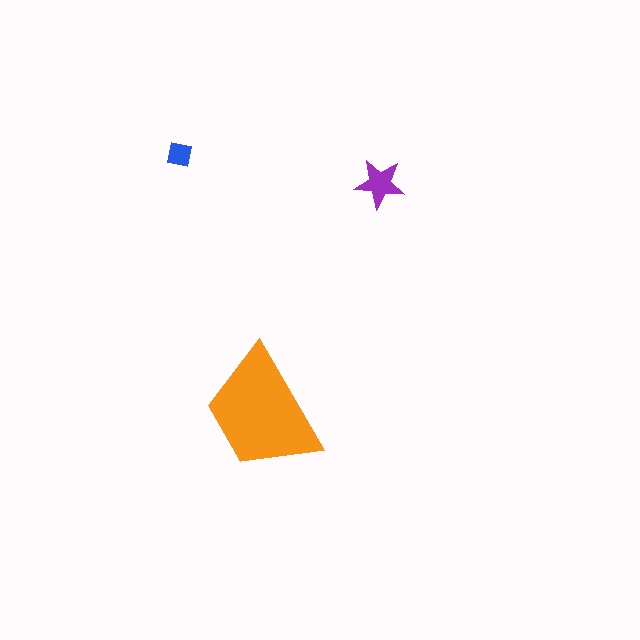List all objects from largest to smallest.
The orange trapezoid, the purple star, the blue square.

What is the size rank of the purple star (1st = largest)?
2nd.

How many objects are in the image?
There are 3 objects in the image.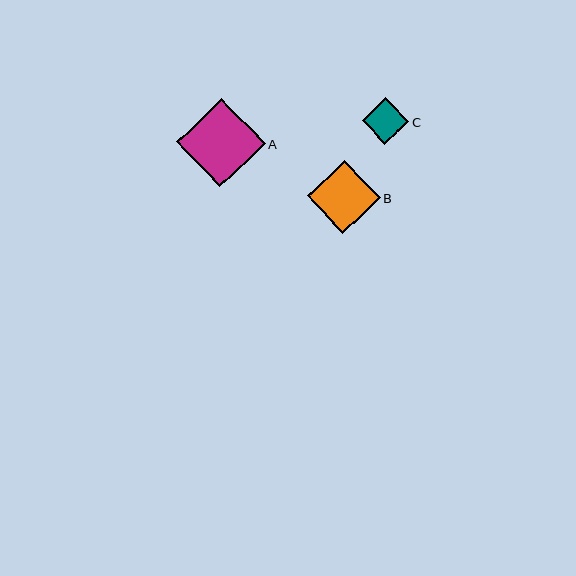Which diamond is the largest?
Diamond A is the largest with a size of approximately 89 pixels.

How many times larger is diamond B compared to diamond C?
Diamond B is approximately 1.6 times the size of diamond C.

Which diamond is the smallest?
Diamond C is the smallest with a size of approximately 46 pixels.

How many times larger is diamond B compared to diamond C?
Diamond B is approximately 1.6 times the size of diamond C.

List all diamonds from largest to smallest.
From largest to smallest: A, B, C.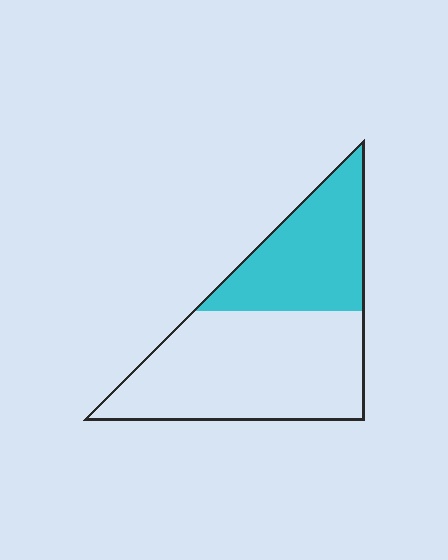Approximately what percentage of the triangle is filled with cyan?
Approximately 35%.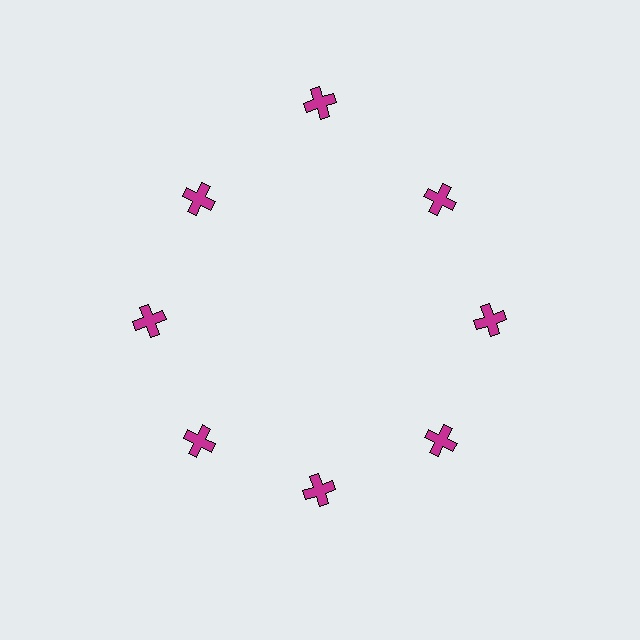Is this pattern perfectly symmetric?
No. The 8 magenta crosses are arranged in a ring, but one element near the 12 o'clock position is pushed outward from the center, breaking the 8-fold rotational symmetry.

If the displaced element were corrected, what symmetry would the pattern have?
It would have 8-fold rotational symmetry — the pattern would map onto itself every 45 degrees.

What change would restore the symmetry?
The symmetry would be restored by moving it inward, back onto the ring so that all 8 crosses sit at equal angles and equal distance from the center.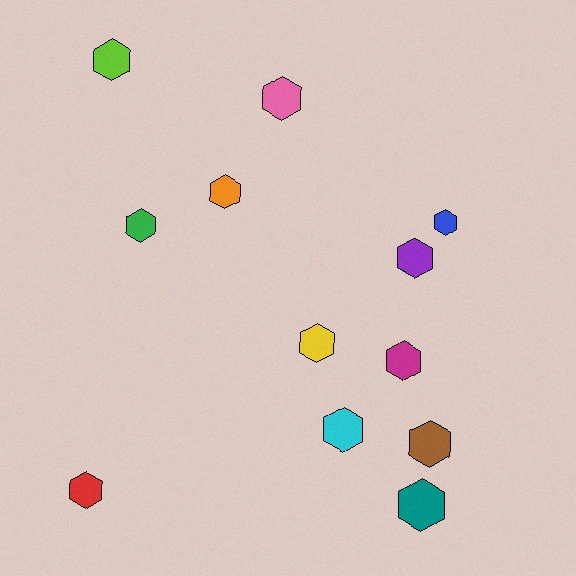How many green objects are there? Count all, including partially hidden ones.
There is 1 green object.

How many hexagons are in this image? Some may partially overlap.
There are 12 hexagons.